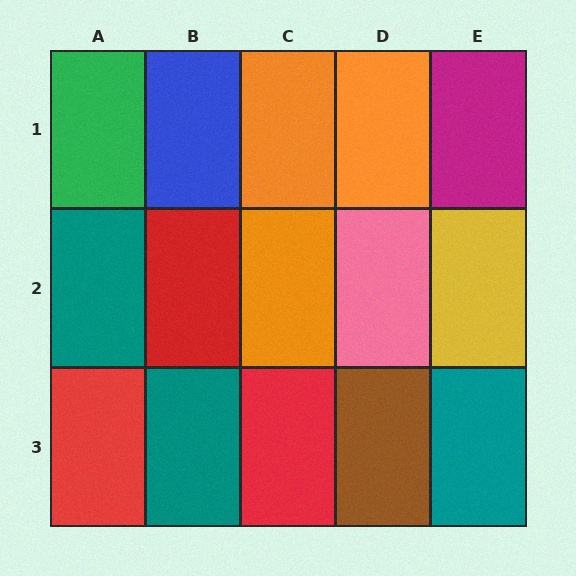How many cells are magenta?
1 cell is magenta.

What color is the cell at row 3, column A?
Red.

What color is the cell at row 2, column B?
Red.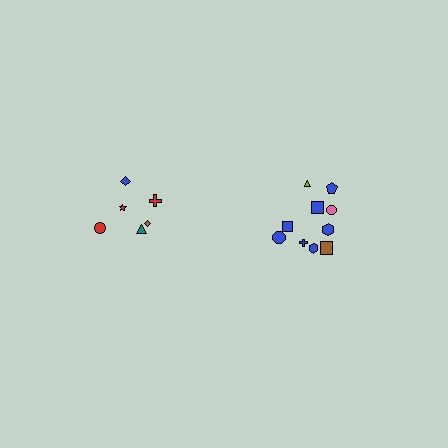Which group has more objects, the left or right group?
The right group.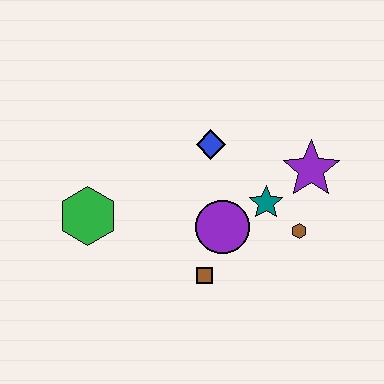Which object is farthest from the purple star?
The green hexagon is farthest from the purple star.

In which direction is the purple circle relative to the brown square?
The purple circle is above the brown square.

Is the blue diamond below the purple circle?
No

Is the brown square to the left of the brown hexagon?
Yes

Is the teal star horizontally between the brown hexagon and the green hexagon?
Yes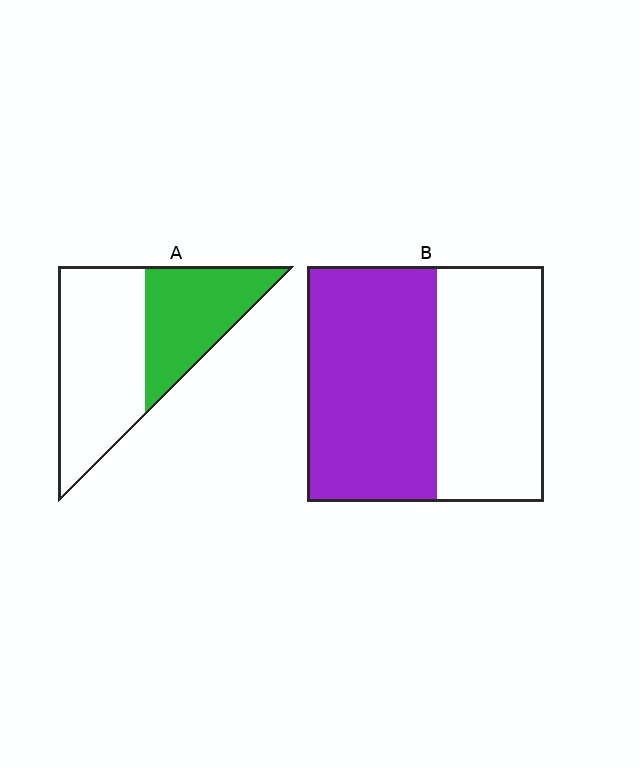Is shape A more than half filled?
No.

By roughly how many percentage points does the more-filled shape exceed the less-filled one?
By roughly 15 percentage points (B over A).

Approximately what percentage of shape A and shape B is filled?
A is approximately 40% and B is approximately 55%.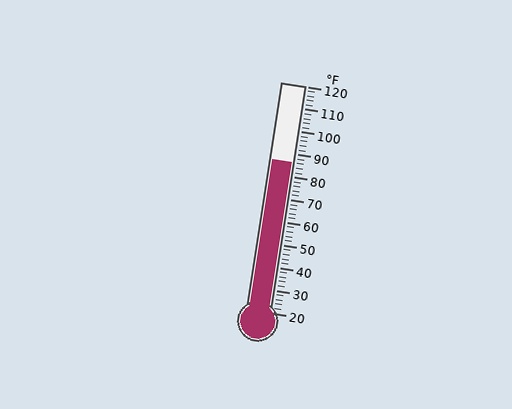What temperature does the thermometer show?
The thermometer shows approximately 86°F.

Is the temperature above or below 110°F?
The temperature is below 110°F.